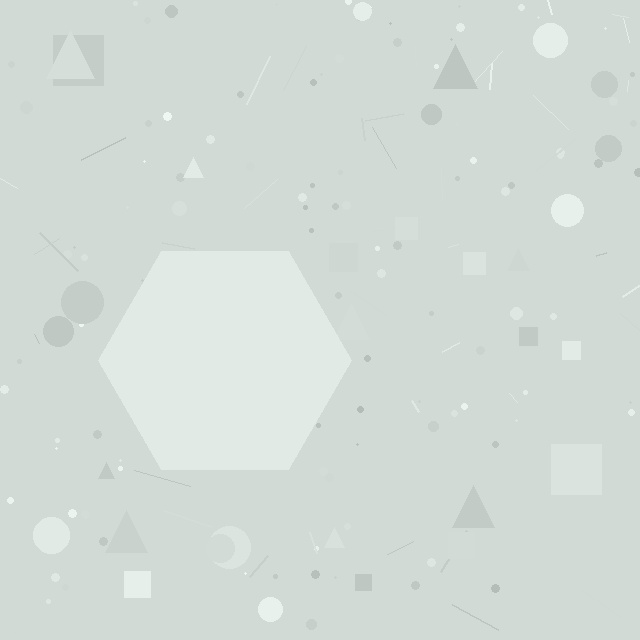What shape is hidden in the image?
A hexagon is hidden in the image.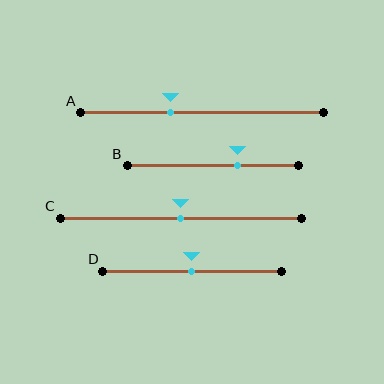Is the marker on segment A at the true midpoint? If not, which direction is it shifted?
No, the marker on segment A is shifted to the left by about 13% of the segment length.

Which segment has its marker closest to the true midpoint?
Segment C has its marker closest to the true midpoint.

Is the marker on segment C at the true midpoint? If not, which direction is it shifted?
Yes, the marker on segment C is at the true midpoint.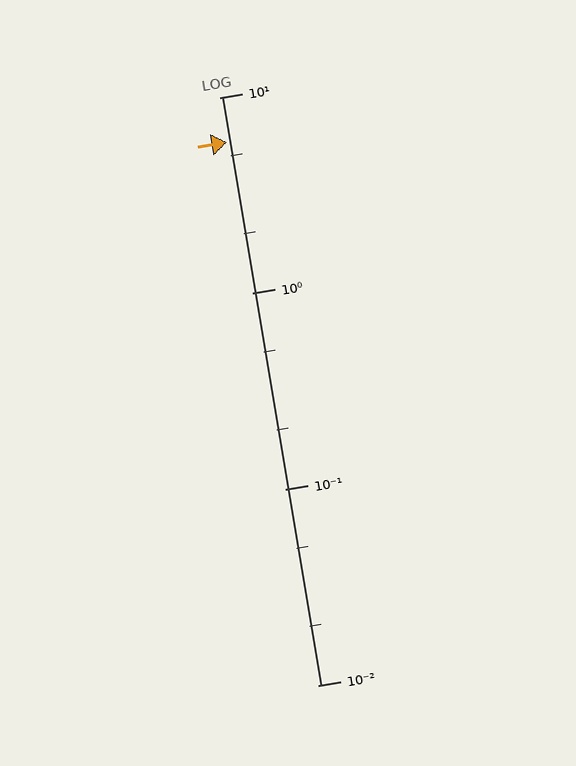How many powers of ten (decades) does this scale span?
The scale spans 3 decades, from 0.01 to 10.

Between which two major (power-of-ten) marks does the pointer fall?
The pointer is between 1 and 10.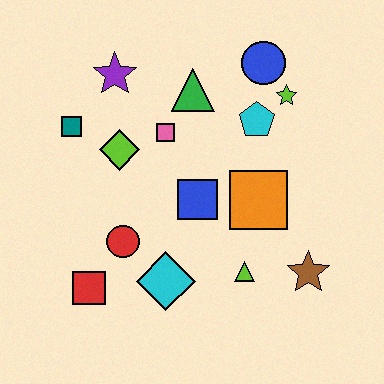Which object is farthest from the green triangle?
The red square is farthest from the green triangle.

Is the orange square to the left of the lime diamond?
No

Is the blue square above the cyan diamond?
Yes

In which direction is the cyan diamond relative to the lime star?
The cyan diamond is below the lime star.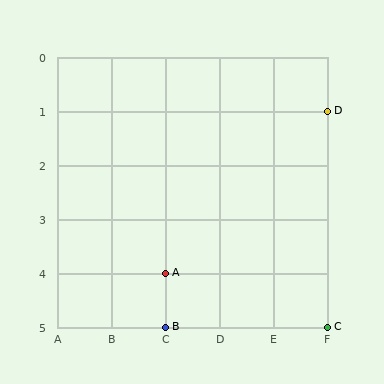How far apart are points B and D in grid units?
Points B and D are 3 columns and 4 rows apart (about 5.0 grid units diagonally).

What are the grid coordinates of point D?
Point D is at grid coordinates (F, 1).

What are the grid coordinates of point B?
Point B is at grid coordinates (C, 5).